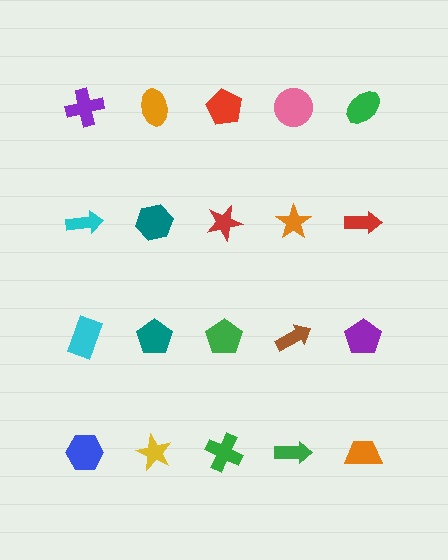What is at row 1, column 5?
A green ellipse.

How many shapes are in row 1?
5 shapes.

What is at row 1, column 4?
A pink circle.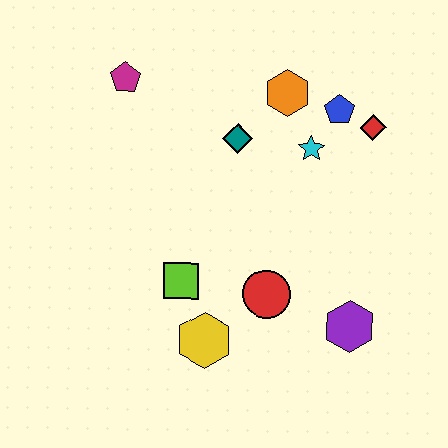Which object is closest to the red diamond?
The blue pentagon is closest to the red diamond.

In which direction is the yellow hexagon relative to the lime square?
The yellow hexagon is below the lime square.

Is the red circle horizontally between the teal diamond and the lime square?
No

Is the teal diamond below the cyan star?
No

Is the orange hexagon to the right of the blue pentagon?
No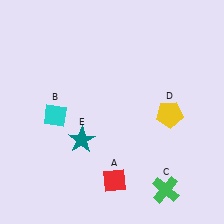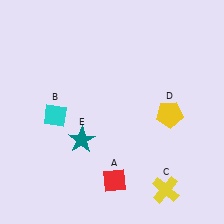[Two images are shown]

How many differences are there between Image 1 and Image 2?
There is 1 difference between the two images.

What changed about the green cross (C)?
In Image 1, C is green. In Image 2, it changed to yellow.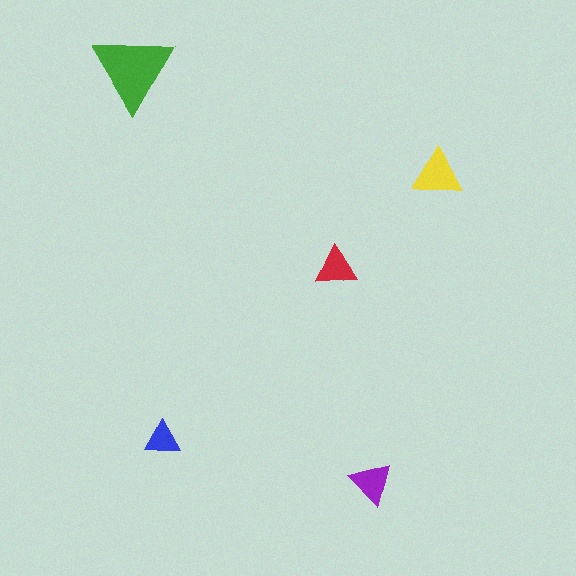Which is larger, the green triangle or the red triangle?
The green one.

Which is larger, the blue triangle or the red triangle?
The red one.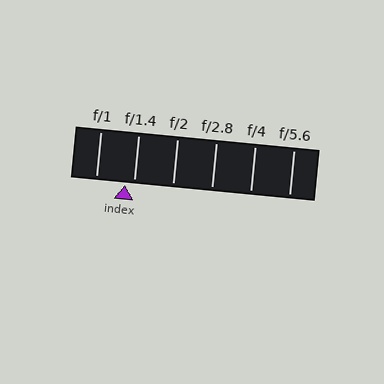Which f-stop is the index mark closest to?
The index mark is closest to f/1.4.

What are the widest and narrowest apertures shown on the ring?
The widest aperture shown is f/1 and the narrowest is f/5.6.